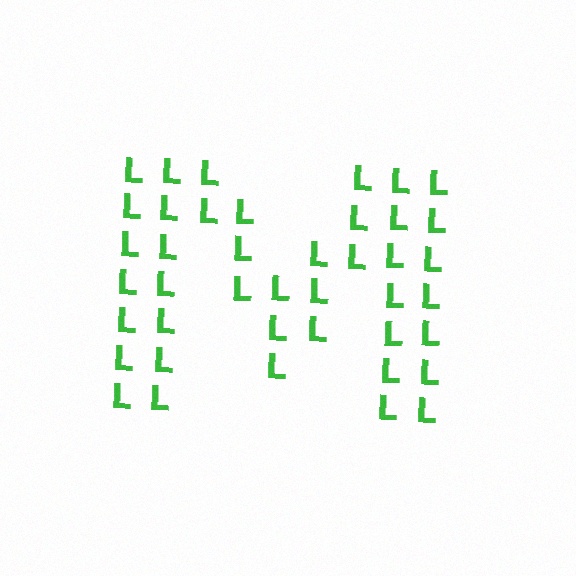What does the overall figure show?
The overall figure shows the letter M.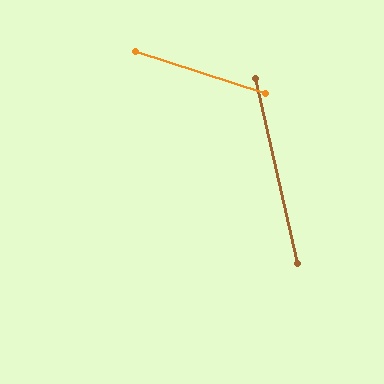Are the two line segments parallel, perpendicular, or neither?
Neither parallel nor perpendicular — they differ by about 59°.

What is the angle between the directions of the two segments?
Approximately 59 degrees.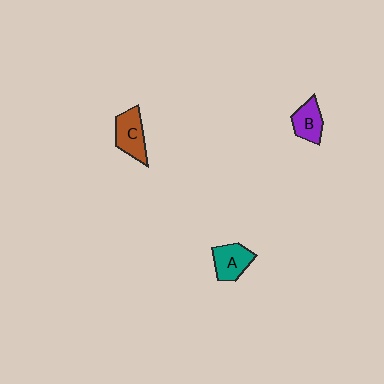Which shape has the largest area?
Shape C (brown).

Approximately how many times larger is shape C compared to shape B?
Approximately 1.3 times.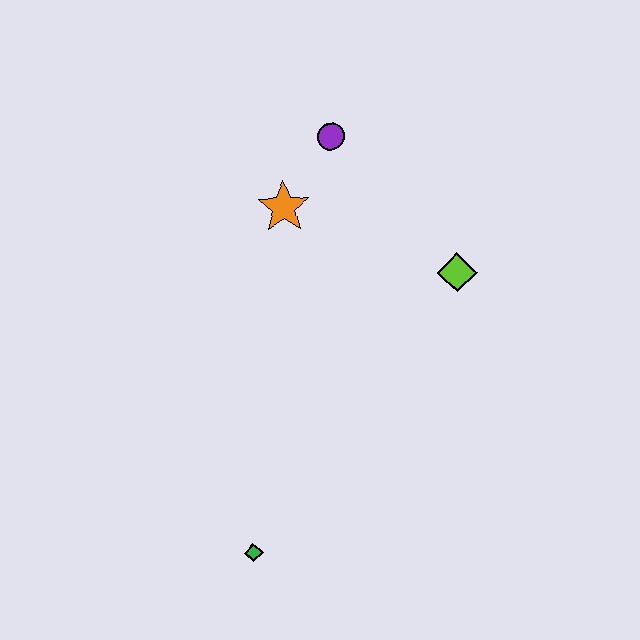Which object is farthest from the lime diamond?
The green diamond is farthest from the lime diamond.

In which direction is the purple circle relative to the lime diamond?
The purple circle is above the lime diamond.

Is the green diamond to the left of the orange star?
Yes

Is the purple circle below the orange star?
No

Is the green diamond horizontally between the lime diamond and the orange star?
No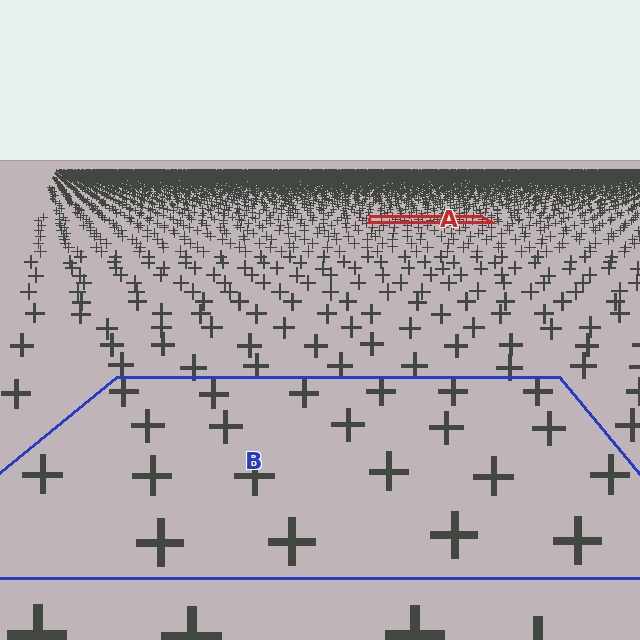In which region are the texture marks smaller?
The texture marks are smaller in region A, because it is farther away.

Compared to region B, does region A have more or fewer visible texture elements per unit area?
Region A has more texture elements per unit area — they are packed more densely because it is farther away.